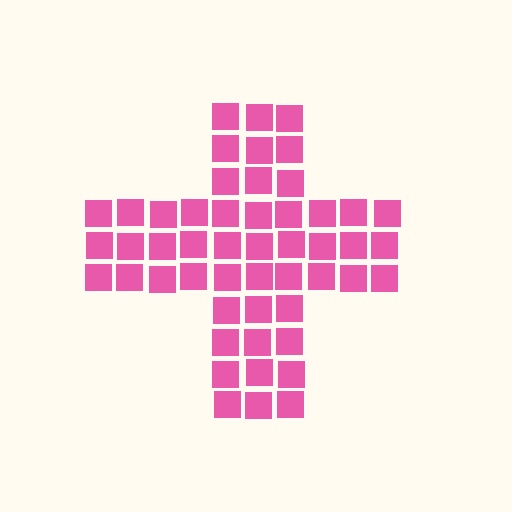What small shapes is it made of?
It is made of small squares.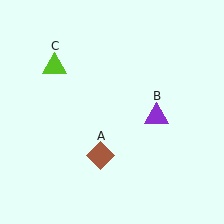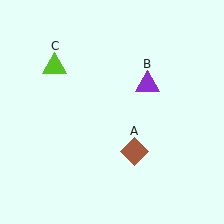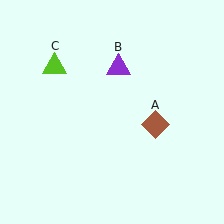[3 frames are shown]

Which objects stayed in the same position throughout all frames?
Lime triangle (object C) remained stationary.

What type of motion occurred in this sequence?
The brown diamond (object A), purple triangle (object B) rotated counterclockwise around the center of the scene.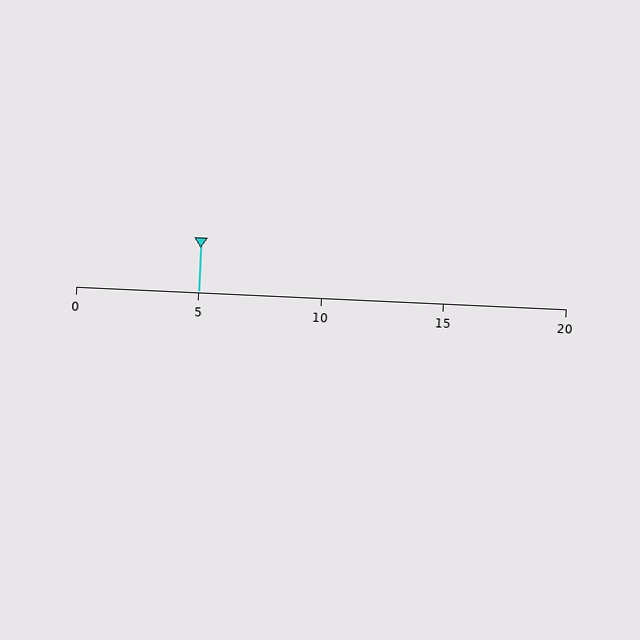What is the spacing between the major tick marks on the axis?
The major ticks are spaced 5 apart.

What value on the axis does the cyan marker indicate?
The marker indicates approximately 5.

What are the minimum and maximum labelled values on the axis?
The axis runs from 0 to 20.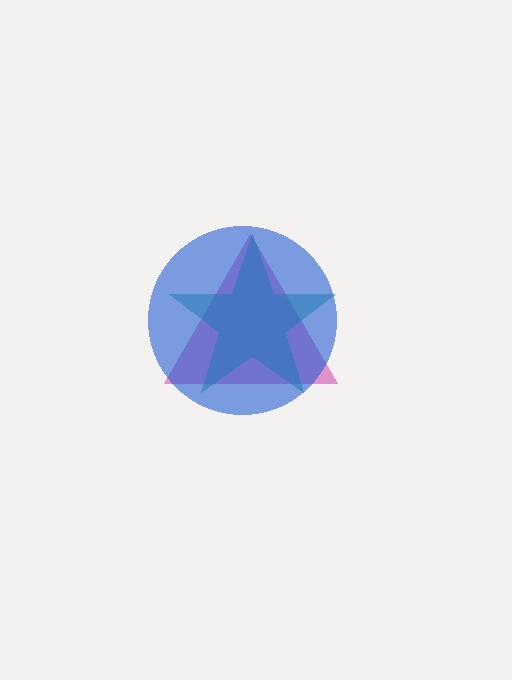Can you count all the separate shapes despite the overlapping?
Yes, there are 3 separate shapes.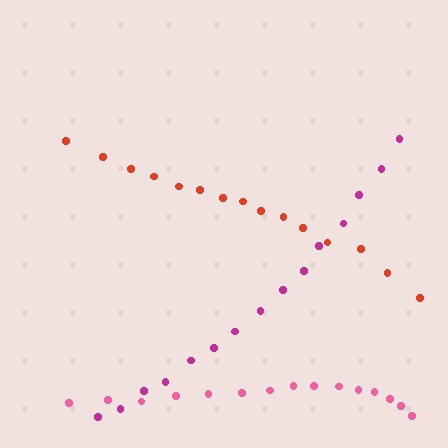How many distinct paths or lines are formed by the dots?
There are 3 distinct paths.